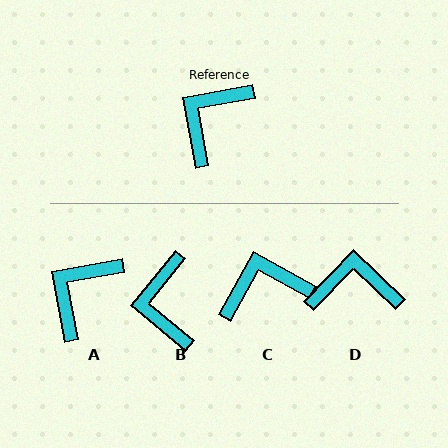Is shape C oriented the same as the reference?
No, it is off by about 39 degrees.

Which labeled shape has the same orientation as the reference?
A.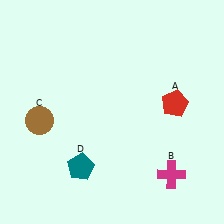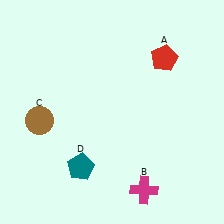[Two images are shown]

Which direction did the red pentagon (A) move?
The red pentagon (A) moved up.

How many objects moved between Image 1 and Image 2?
2 objects moved between the two images.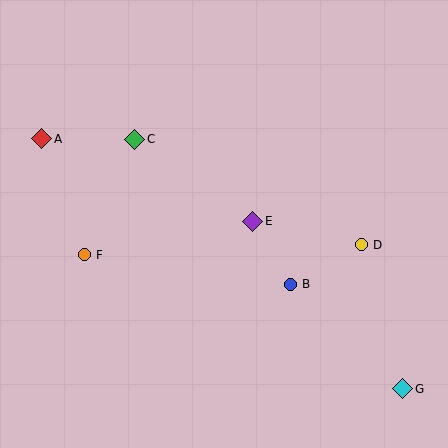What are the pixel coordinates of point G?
Point G is at (403, 389).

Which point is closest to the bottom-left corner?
Point F is closest to the bottom-left corner.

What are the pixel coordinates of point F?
Point F is at (84, 255).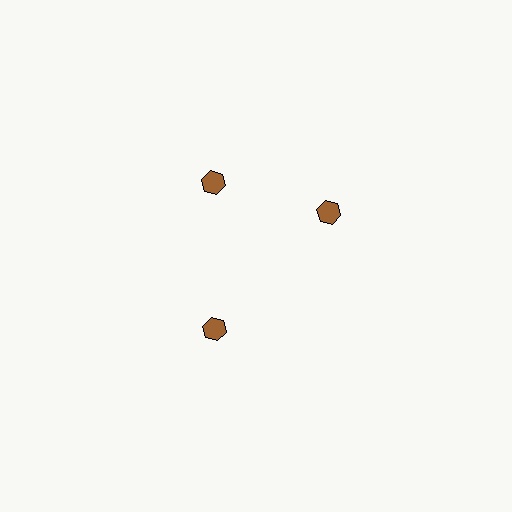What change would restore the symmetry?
The symmetry would be restored by rotating it back into even spacing with its neighbors so that all 3 hexagons sit at equal angles and equal distance from the center.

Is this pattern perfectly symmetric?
No. The 3 brown hexagons are arranged in a ring, but one element near the 3 o'clock position is rotated out of alignment along the ring, breaking the 3-fold rotational symmetry.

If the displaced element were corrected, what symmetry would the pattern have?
It would have 3-fold rotational symmetry — the pattern would map onto itself every 120 degrees.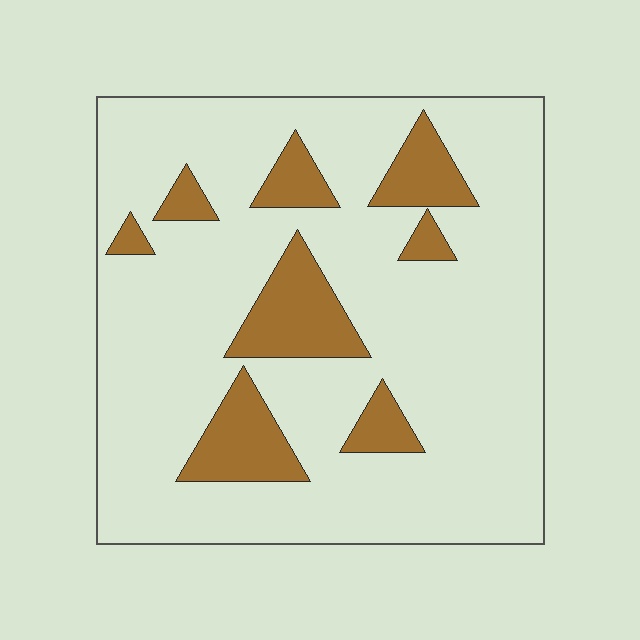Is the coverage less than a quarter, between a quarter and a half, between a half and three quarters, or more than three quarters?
Less than a quarter.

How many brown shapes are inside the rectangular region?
8.